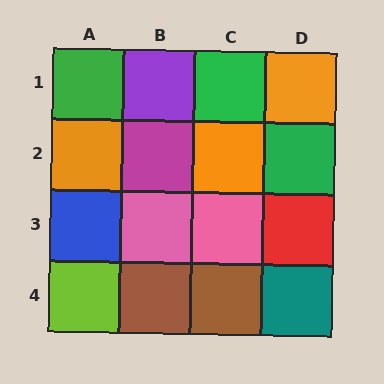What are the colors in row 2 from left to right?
Orange, magenta, orange, green.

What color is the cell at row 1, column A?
Green.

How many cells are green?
3 cells are green.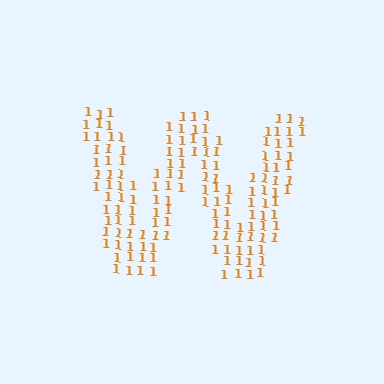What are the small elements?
The small elements are digit 1's.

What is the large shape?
The large shape is the letter W.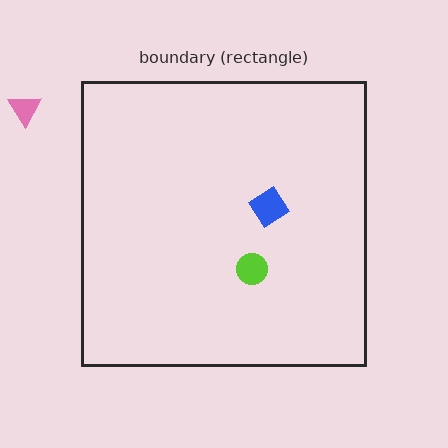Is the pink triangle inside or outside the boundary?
Outside.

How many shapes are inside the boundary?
2 inside, 1 outside.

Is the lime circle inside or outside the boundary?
Inside.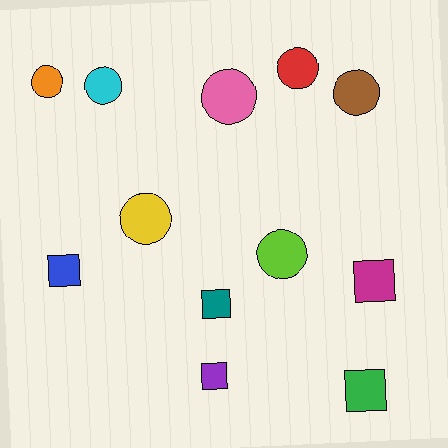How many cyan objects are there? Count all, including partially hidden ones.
There is 1 cyan object.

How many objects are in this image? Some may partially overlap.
There are 12 objects.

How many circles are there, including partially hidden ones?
There are 7 circles.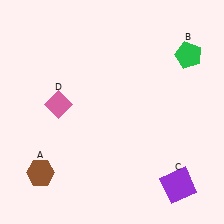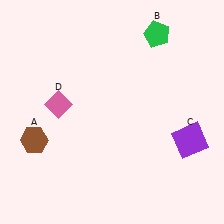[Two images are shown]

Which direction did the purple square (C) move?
The purple square (C) moved up.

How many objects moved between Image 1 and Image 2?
3 objects moved between the two images.